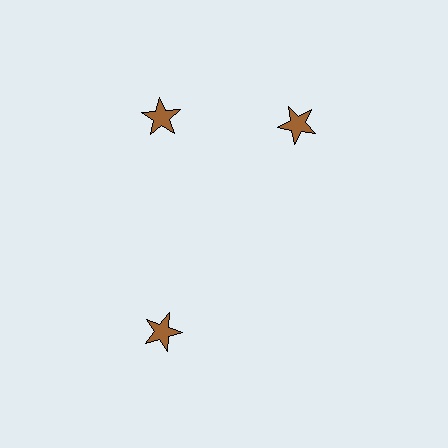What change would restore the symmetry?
The symmetry would be restored by rotating it back into even spacing with its neighbors so that all 3 stars sit at equal angles and equal distance from the center.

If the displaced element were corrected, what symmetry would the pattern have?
It would have 3-fold rotational symmetry — the pattern would map onto itself every 120 degrees.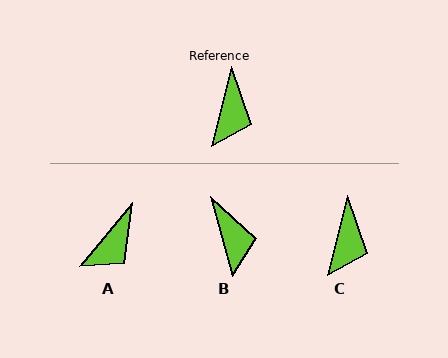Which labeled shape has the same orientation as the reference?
C.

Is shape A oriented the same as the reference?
No, it is off by about 25 degrees.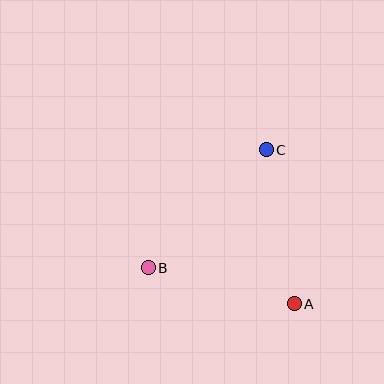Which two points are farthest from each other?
Points B and C are farthest from each other.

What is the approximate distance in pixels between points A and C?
The distance between A and C is approximately 157 pixels.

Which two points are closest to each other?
Points A and B are closest to each other.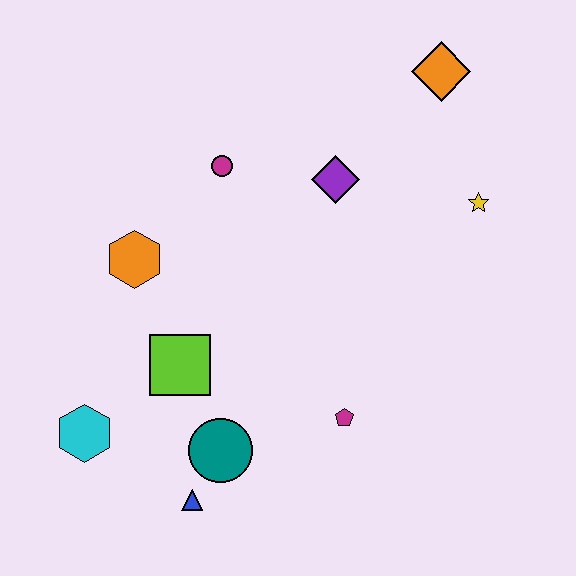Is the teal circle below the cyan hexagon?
Yes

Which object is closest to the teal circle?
The blue triangle is closest to the teal circle.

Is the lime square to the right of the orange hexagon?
Yes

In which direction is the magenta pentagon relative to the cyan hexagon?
The magenta pentagon is to the right of the cyan hexagon.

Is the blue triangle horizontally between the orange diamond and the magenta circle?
No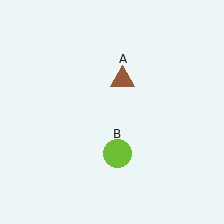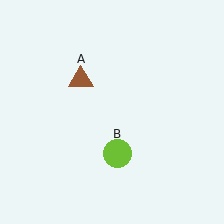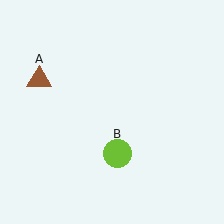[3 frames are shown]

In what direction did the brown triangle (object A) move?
The brown triangle (object A) moved left.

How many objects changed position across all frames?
1 object changed position: brown triangle (object A).